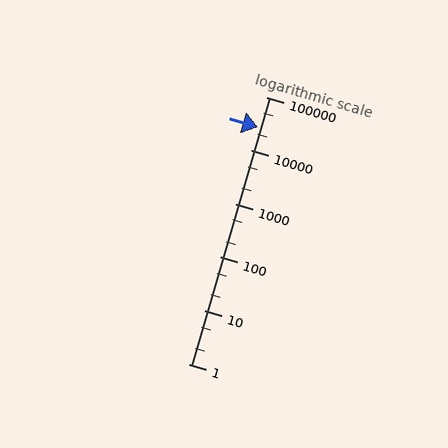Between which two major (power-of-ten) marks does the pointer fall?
The pointer is between 10000 and 100000.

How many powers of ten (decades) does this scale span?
The scale spans 5 decades, from 1 to 100000.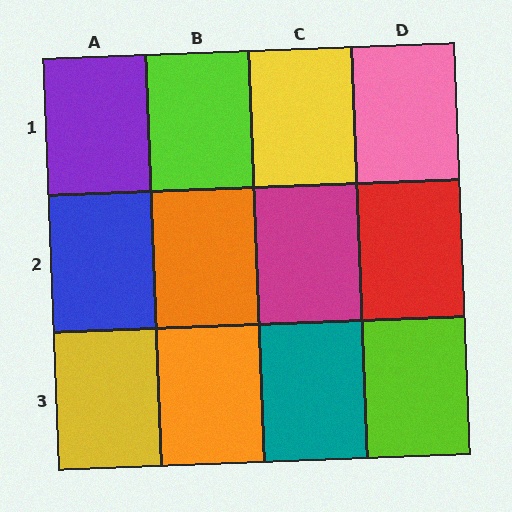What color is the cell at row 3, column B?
Orange.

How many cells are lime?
2 cells are lime.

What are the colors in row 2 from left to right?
Blue, orange, magenta, red.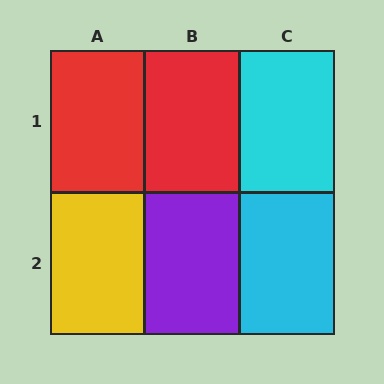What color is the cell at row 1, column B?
Red.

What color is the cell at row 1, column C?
Cyan.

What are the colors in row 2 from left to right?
Yellow, purple, cyan.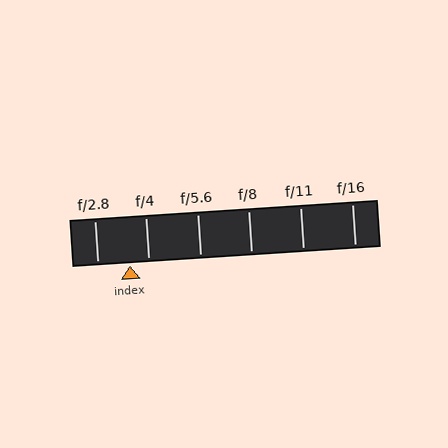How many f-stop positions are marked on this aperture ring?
There are 6 f-stop positions marked.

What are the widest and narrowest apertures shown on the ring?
The widest aperture shown is f/2.8 and the narrowest is f/16.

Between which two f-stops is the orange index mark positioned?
The index mark is between f/2.8 and f/4.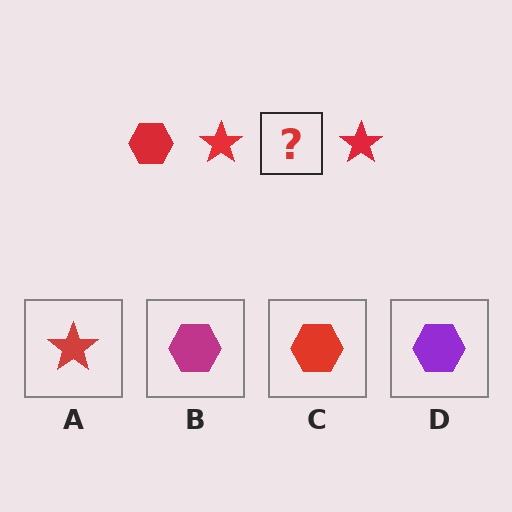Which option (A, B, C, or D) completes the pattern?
C.